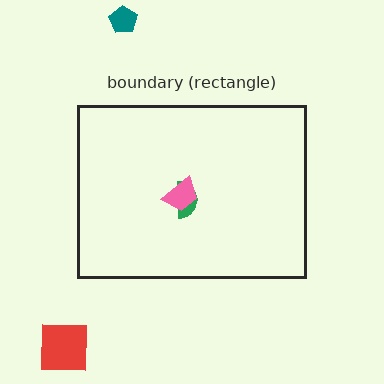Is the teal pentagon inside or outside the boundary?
Outside.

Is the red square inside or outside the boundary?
Outside.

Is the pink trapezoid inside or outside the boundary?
Inside.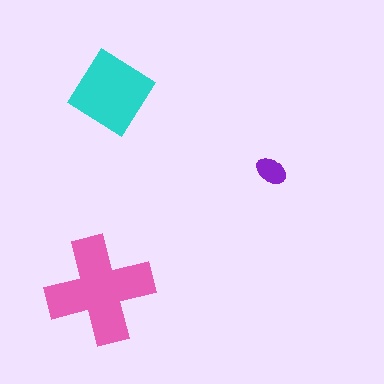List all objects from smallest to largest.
The purple ellipse, the cyan diamond, the pink cross.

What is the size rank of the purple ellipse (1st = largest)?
3rd.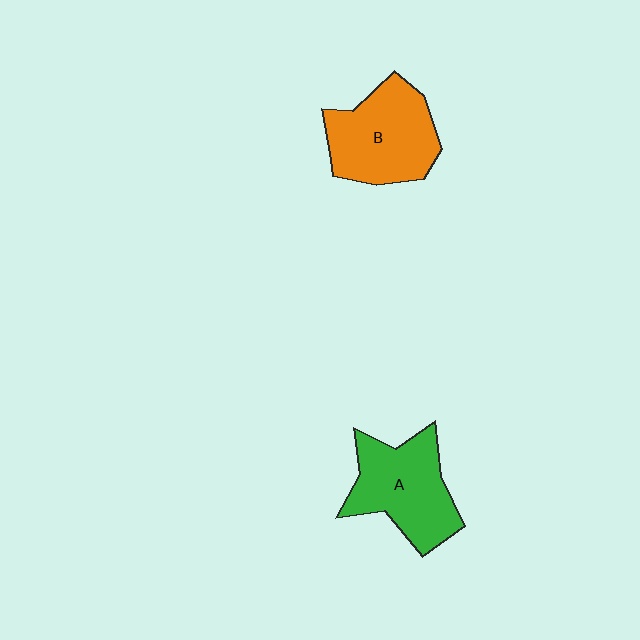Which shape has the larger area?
Shape B (orange).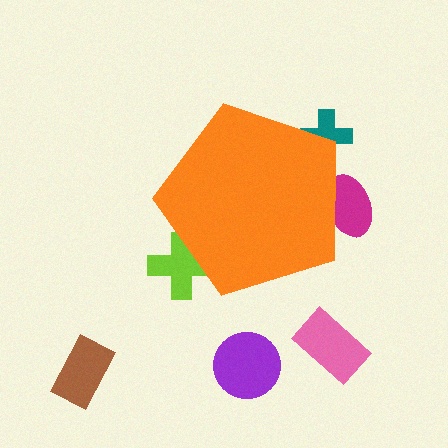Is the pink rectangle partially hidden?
No, the pink rectangle is fully visible.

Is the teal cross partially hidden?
Yes, the teal cross is partially hidden behind the orange pentagon.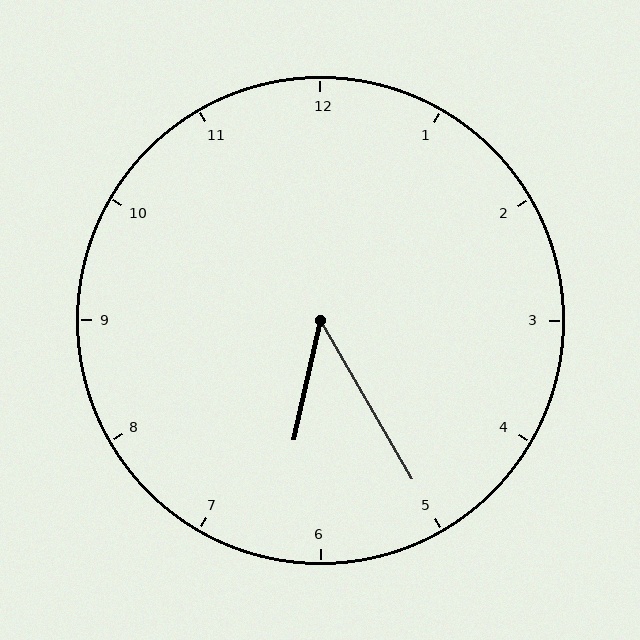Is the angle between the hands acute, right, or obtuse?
It is acute.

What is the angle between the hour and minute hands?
Approximately 42 degrees.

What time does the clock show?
6:25.